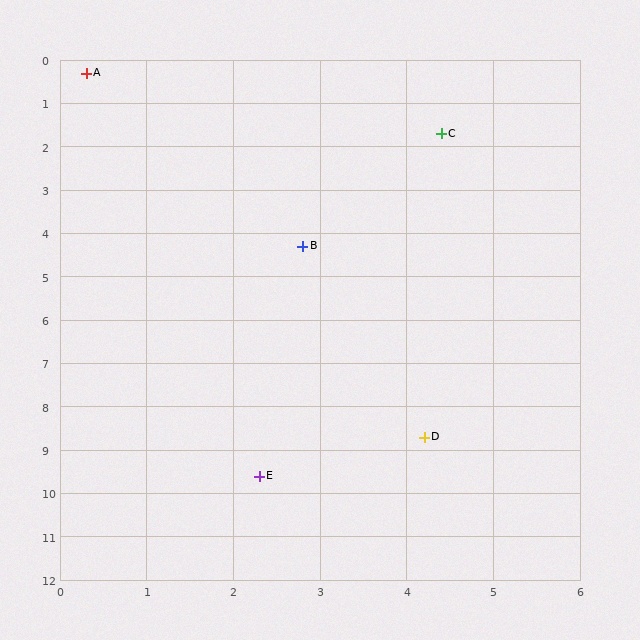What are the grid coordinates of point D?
Point D is at approximately (4.2, 8.7).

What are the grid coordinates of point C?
Point C is at approximately (4.4, 1.7).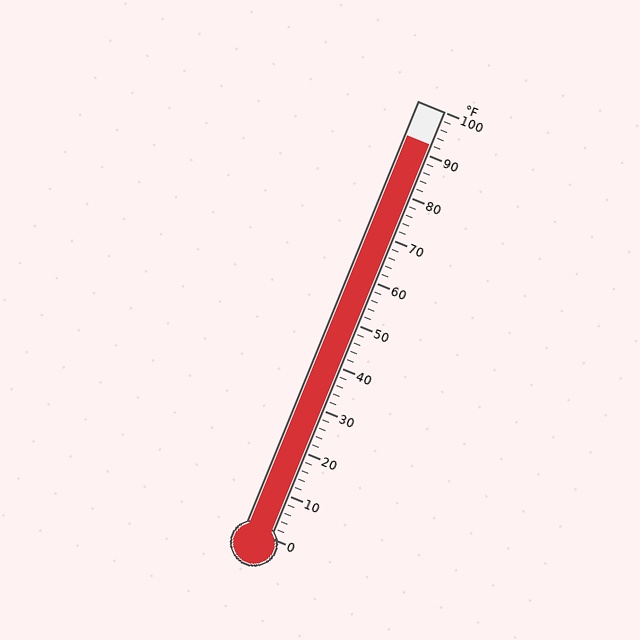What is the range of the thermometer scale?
The thermometer scale ranges from 0°F to 100°F.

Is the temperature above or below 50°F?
The temperature is above 50°F.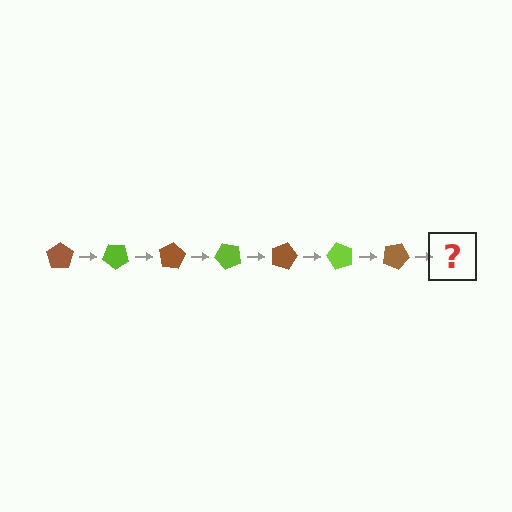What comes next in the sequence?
The next element should be a lime pentagon, rotated 280 degrees from the start.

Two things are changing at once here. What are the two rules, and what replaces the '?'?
The two rules are that it rotates 40 degrees each step and the color cycles through brown and lime. The '?' should be a lime pentagon, rotated 280 degrees from the start.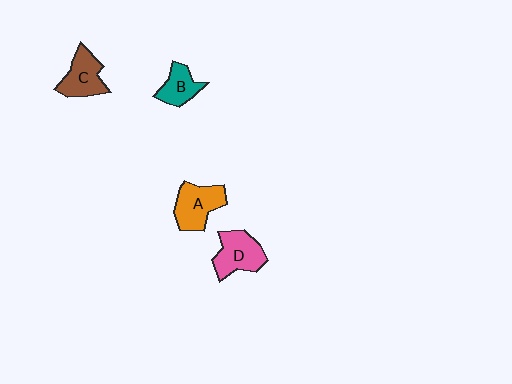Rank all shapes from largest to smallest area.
From largest to smallest: D (pink), A (orange), C (brown), B (teal).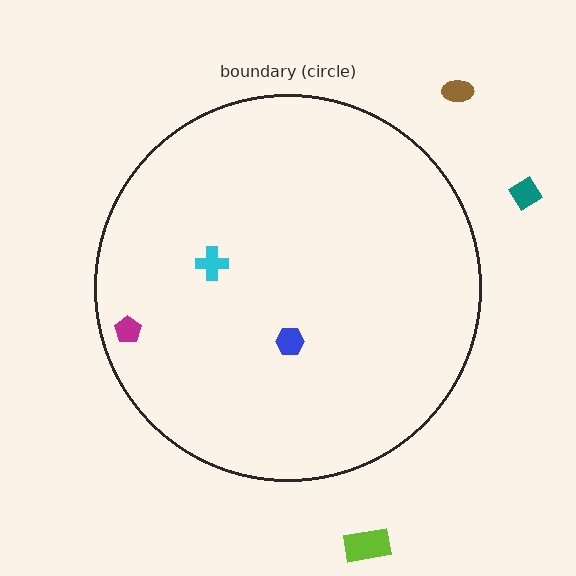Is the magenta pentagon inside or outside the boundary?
Inside.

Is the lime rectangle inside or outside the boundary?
Outside.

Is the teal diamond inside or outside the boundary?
Outside.